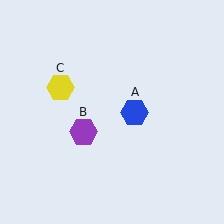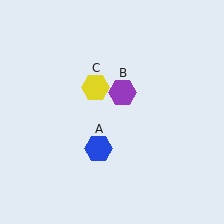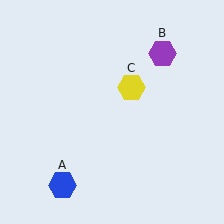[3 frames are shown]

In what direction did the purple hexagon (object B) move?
The purple hexagon (object B) moved up and to the right.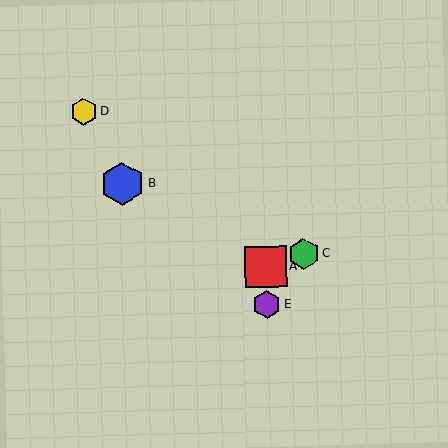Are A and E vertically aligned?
Yes, both are at x≈266.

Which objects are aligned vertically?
Objects A, E are aligned vertically.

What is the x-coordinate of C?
Object C is at x≈304.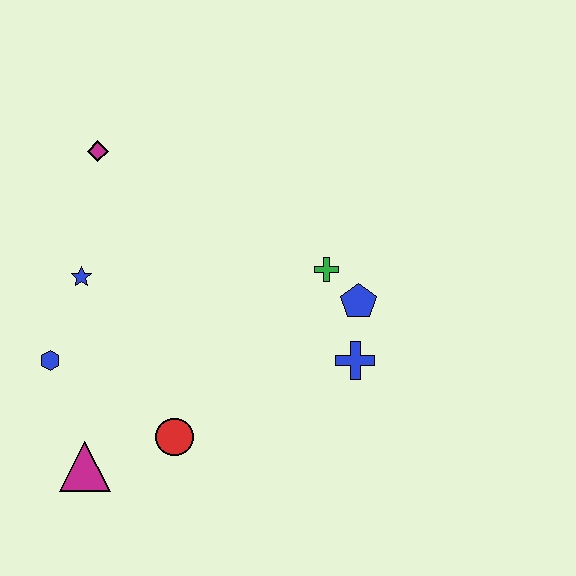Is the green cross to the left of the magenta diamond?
No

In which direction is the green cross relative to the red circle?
The green cross is above the red circle.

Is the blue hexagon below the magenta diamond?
Yes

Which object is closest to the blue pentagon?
The green cross is closest to the blue pentagon.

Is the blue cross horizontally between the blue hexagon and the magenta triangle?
No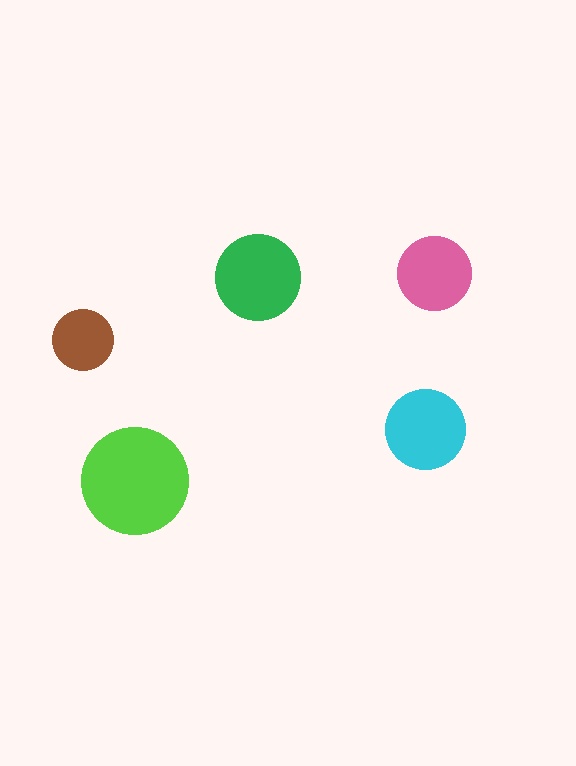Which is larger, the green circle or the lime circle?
The lime one.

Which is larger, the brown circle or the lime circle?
The lime one.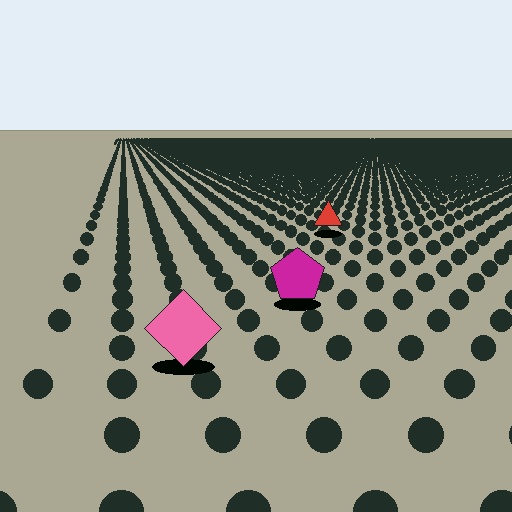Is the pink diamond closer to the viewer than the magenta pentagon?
Yes. The pink diamond is closer — you can tell from the texture gradient: the ground texture is coarser near it.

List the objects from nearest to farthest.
From nearest to farthest: the pink diamond, the magenta pentagon, the red triangle.